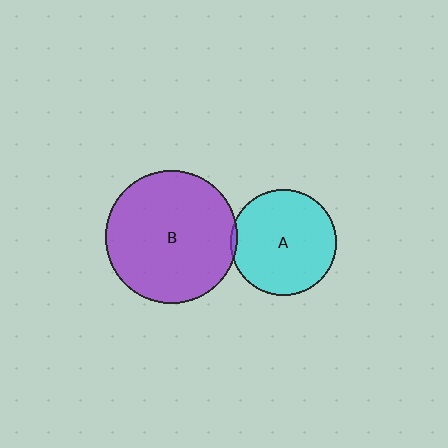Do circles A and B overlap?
Yes.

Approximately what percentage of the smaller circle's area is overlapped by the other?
Approximately 5%.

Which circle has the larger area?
Circle B (purple).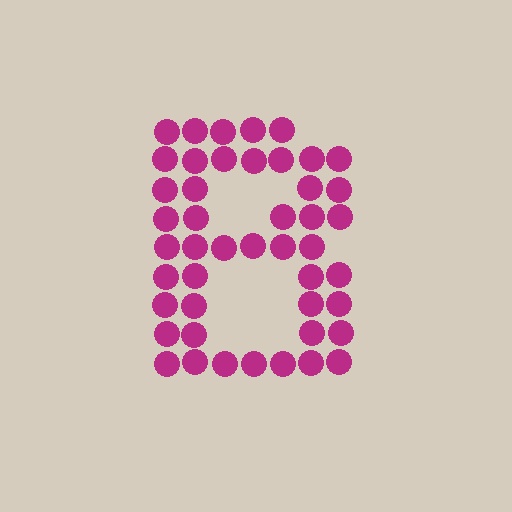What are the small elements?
The small elements are circles.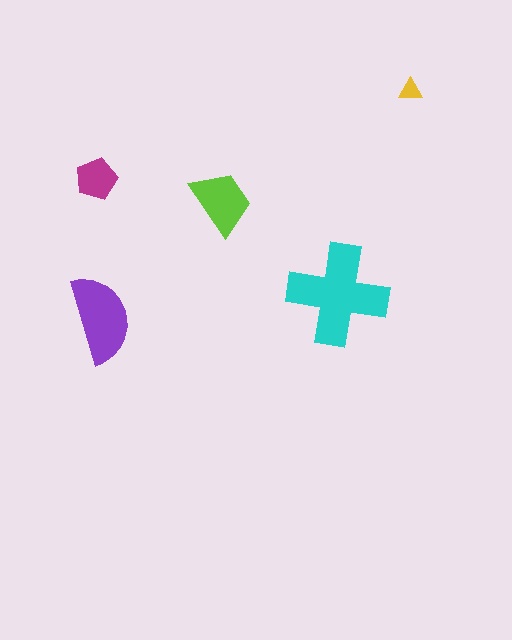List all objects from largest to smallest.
The cyan cross, the purple semicircle, the lime trapezoid, the magenta pentagon, the yellow triangle.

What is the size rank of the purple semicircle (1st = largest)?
2nd.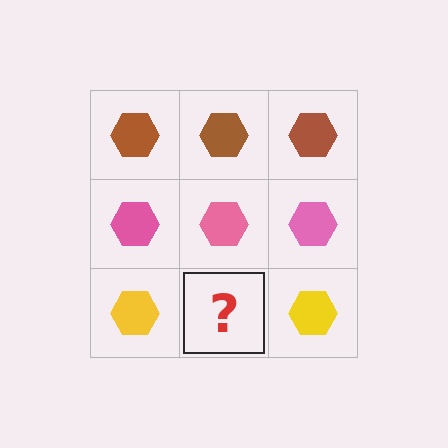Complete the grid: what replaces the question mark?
The question mark should be replaced with a yellow hexagon.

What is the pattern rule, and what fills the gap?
The rule is that each row has a consistent color. The gap should be filled with a yellow hexagon.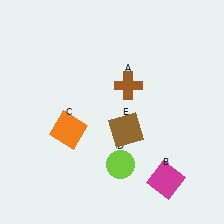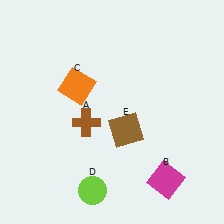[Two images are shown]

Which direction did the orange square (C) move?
The orange square (C) moved up.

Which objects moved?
The objects that moved are: the brown cross (A), the orange square (C), the lime circle (D).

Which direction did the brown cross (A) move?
The brown cross (A) moved left.